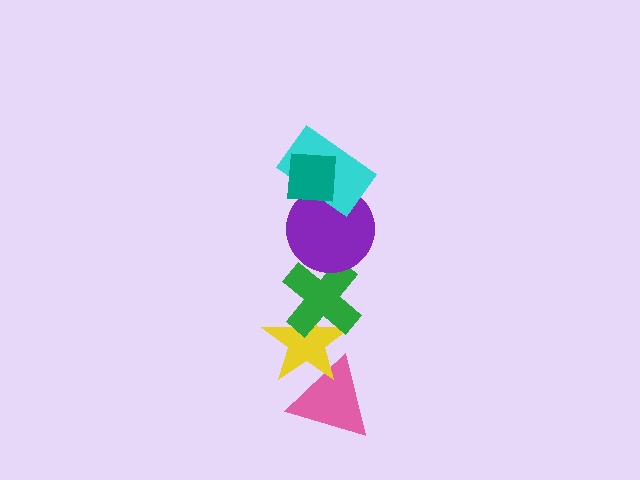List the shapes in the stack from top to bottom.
From top to bottom: the teal square, the cyan rectangle, the purple circle, the green cross, the yellow star, the pink triangle.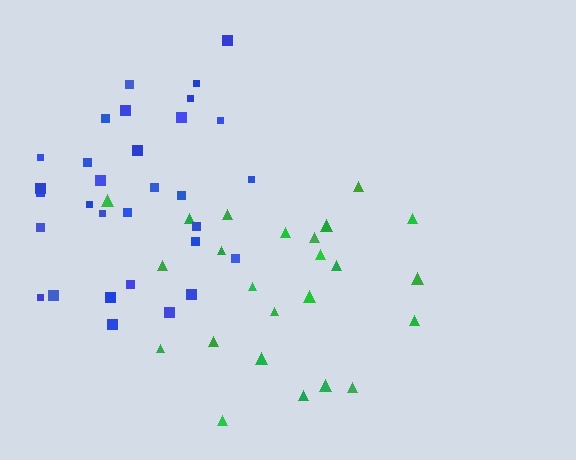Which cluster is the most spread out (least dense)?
Green.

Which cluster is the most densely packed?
Blue.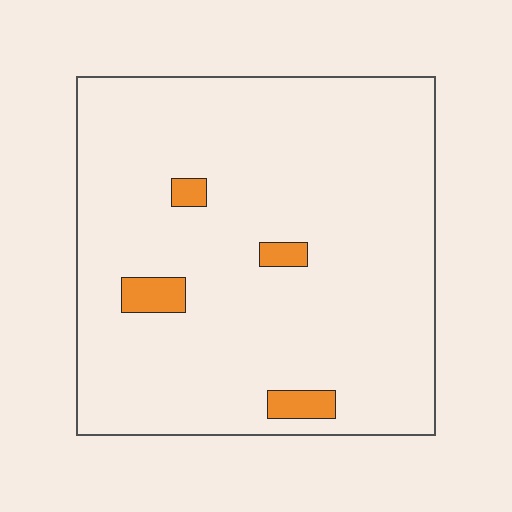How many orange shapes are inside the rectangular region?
4.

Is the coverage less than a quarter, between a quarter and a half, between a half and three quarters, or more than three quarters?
Less than a quarter.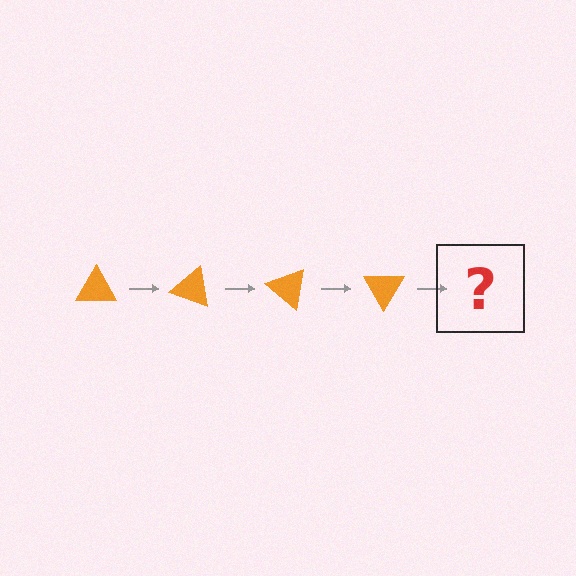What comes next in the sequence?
The next element should be an orange triangle rotated 80 degrees.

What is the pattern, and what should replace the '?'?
The pattern is that the triangle rotates 20 degrees each step. The '?' should be an orange triangle rotated 80 degrees.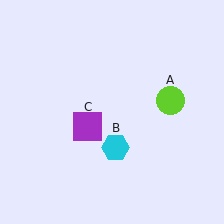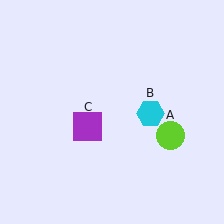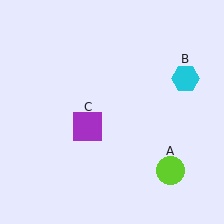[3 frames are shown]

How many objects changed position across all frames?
2 objects changed position: lime circle (object A), cyan hexagon (object B).